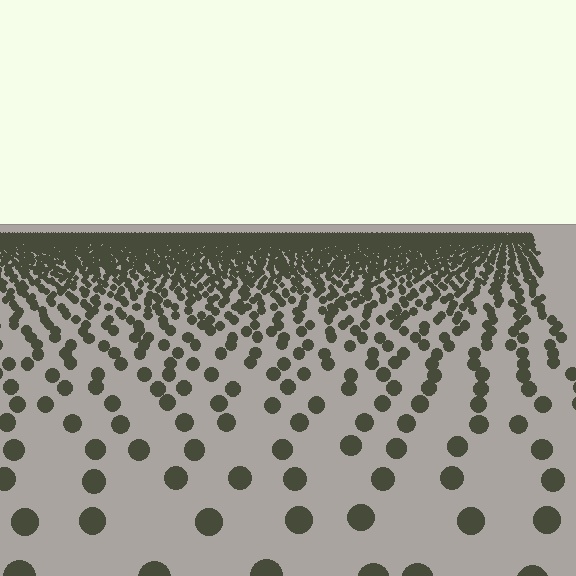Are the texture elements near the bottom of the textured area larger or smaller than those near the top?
Larger. Near the bottom, elements are closer to the viewer and appear at a bigger on-screen size.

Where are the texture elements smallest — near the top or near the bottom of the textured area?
Near the top.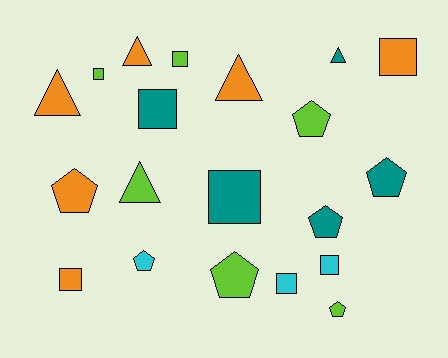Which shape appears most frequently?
Square, with 8 objects.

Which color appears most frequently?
Lime, with 6 objects.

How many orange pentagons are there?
There is 1 orange pentagon.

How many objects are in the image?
There are 20 objects.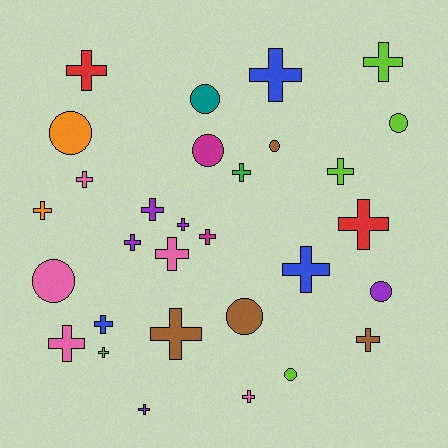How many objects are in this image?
There are 30 objects.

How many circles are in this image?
There are 9 circles.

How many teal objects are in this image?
There is 1 teal object.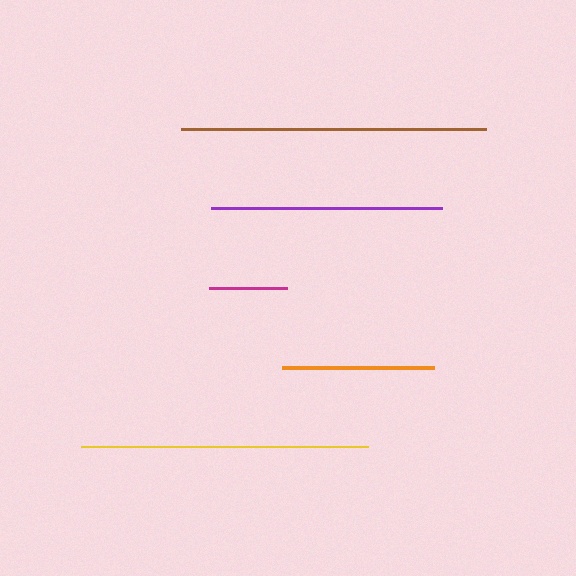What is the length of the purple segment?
The purple segment is approximately 231 pixels long.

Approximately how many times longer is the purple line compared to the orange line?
The purple line is approximately 1.5 times the length of the orange line.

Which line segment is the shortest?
The magenta line is the shortest at approximately 78 pixels.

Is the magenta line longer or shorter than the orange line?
The orange line is longer than the magenta line.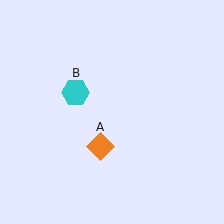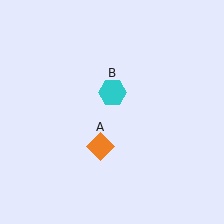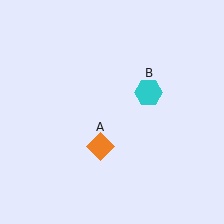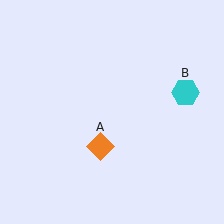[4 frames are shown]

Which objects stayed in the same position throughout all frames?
Orange diamond (object A) remained stationary.